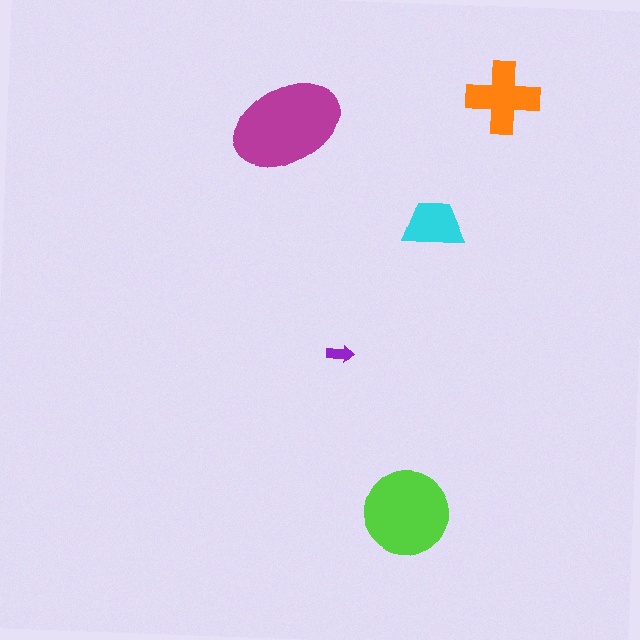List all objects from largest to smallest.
The magenta ellipse, the lime circle, the orange cross, the cyan trapezoid, the purple arrow.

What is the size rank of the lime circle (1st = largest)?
2nd.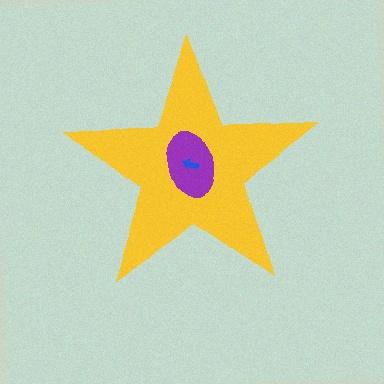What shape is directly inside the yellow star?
The purple ellipse.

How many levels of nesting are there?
3.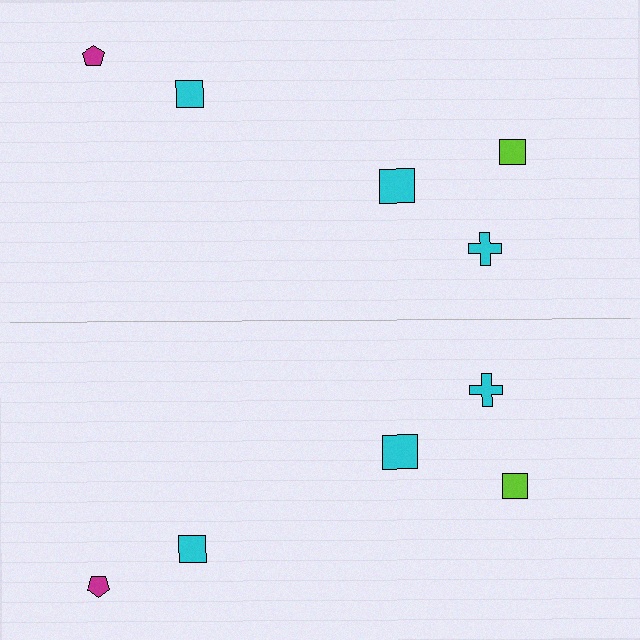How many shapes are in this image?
There are 10 shapes in this image.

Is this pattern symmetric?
Yes, this pattern has bilateral (reflection) symmetry.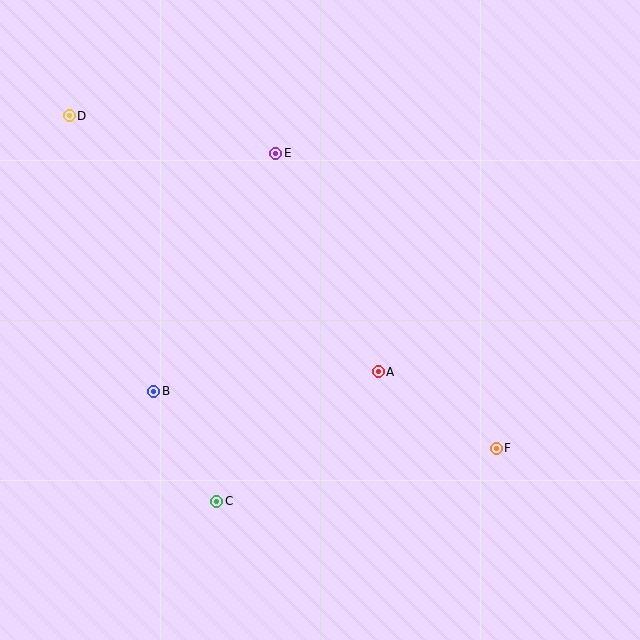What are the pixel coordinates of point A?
Point A is at (378, 372).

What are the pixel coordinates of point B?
Point B is at (154, 391).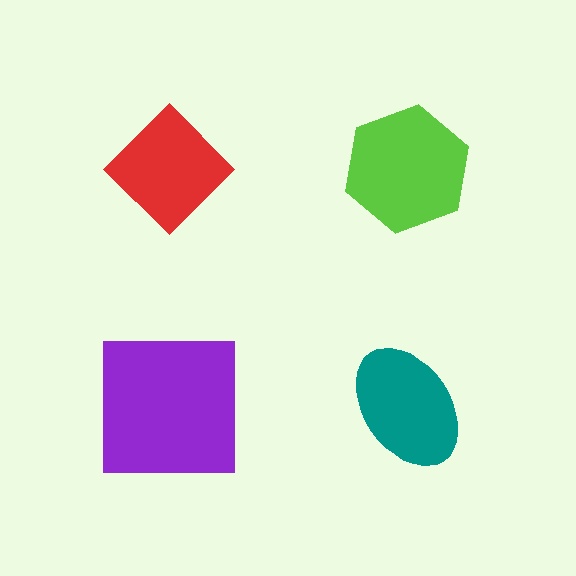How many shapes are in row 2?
2 shapes.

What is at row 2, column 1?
A purple square.